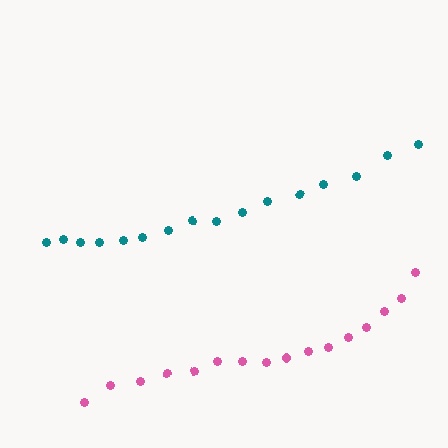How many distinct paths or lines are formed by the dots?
There are 2 distinct paths.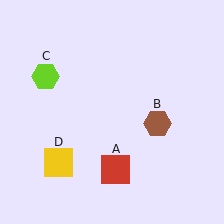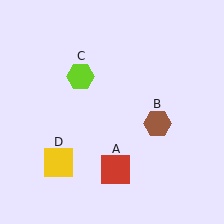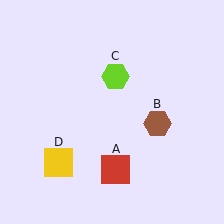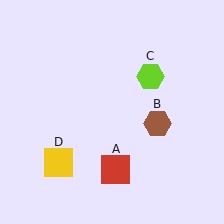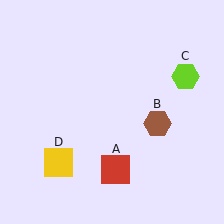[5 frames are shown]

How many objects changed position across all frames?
1 object changed position: lime hexagon (object C).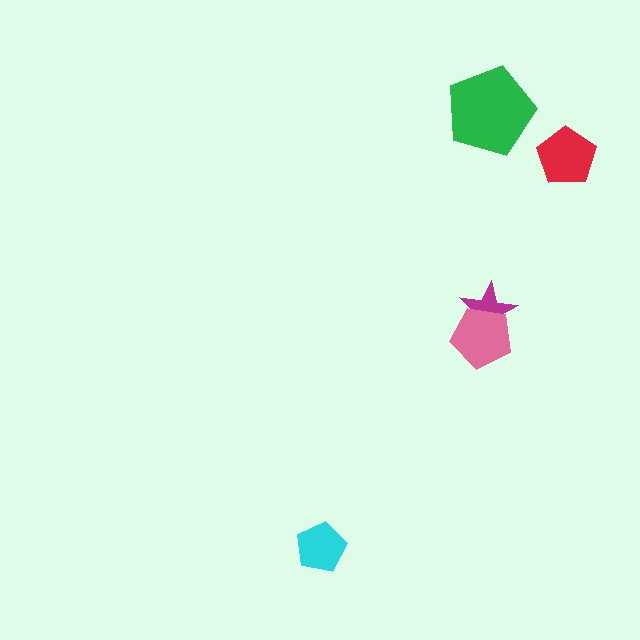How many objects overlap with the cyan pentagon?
0 objects overlap with the cyan pentagon.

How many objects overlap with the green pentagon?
0 objects overlap with the green pentagon.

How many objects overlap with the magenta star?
1 object overlaps with the magenta star.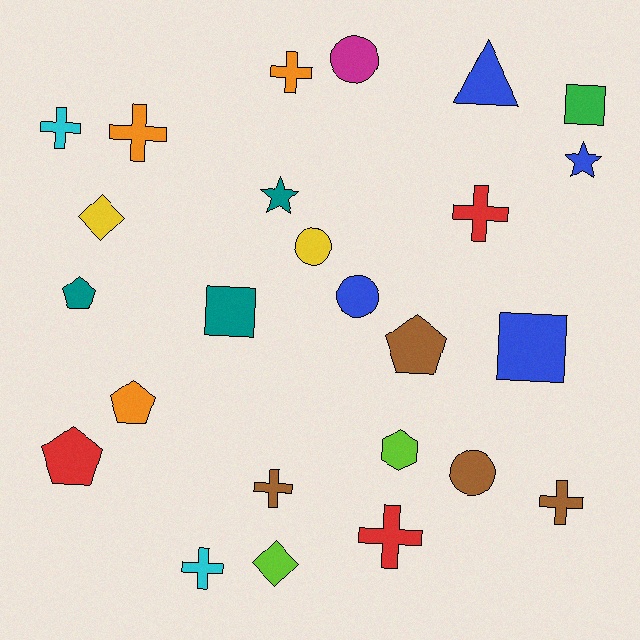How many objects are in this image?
There are 25 objects.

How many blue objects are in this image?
There are 4 blue objects.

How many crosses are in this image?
There are 8 crosses.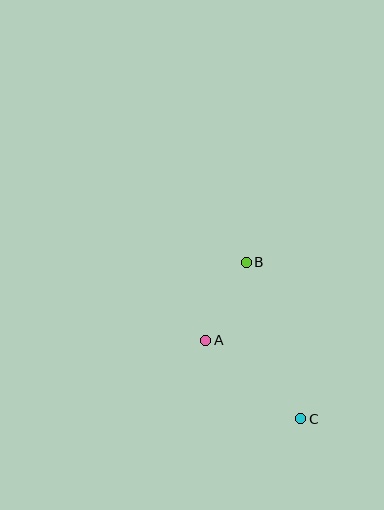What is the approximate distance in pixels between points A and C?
The distance between A and C is approximately 123 pixels.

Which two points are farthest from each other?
Points B and C are farthest from each other.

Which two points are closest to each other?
Points A and B are closest to each other.